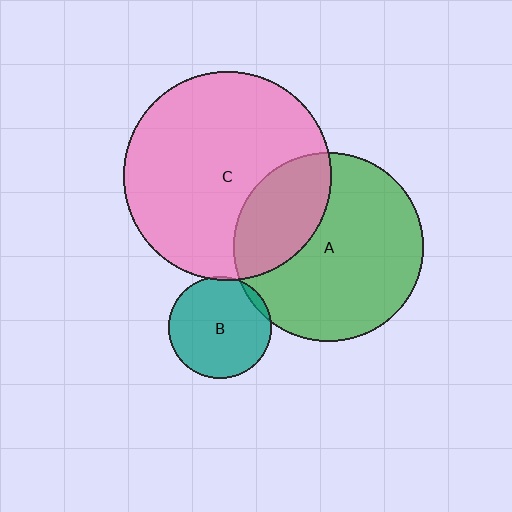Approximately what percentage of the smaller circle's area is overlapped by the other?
Approximately 5%.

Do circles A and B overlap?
Yes.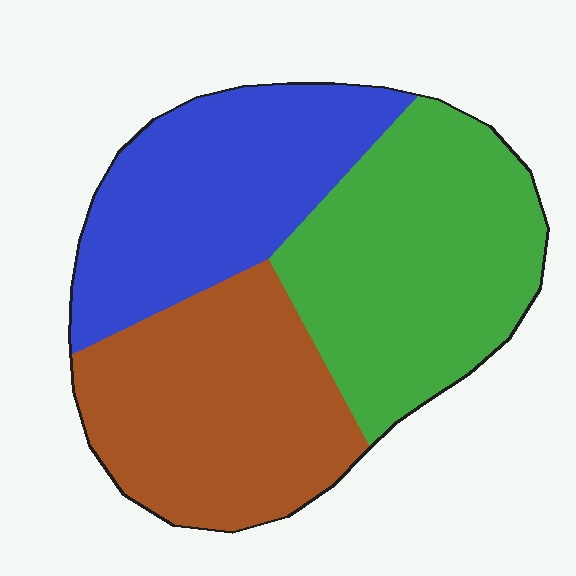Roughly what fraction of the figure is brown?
Brown takes up about one third (1/3) of the figure.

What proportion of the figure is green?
Green covers roughly 35% of the figure.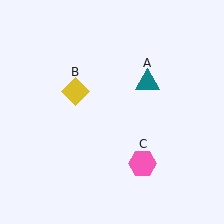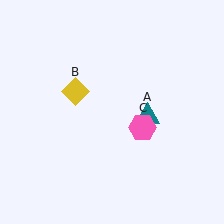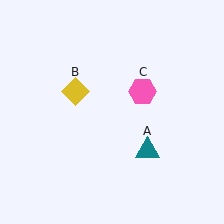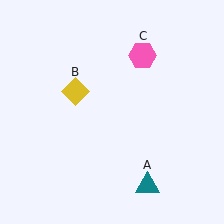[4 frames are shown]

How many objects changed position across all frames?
2 objects changed position: teal triangle (object A), pink hexagon (object C).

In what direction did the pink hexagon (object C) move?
The pink hexagon (object C) moved up.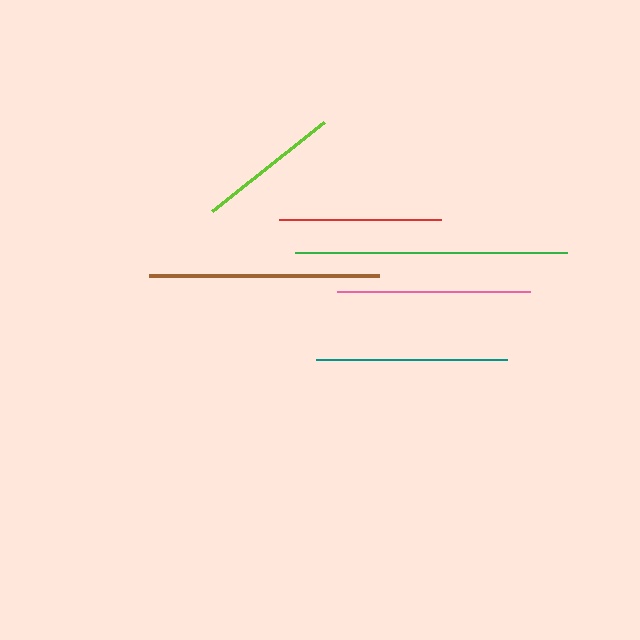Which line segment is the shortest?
The lime line is the shortest at approximately 143 pixels.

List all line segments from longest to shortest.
From longest to shortest: green, brown, pink, teal, red, lime.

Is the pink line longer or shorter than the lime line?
The pink line is longer than the lime line.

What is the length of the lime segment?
The lime segment is approximately 143 pixels long.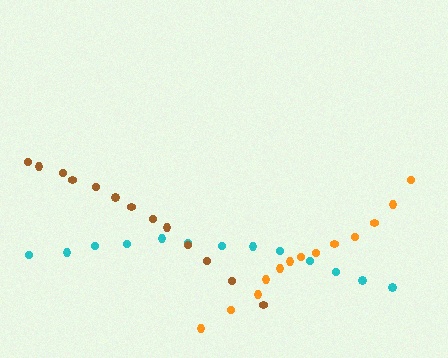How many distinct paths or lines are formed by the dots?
There are 3 distinct paths.